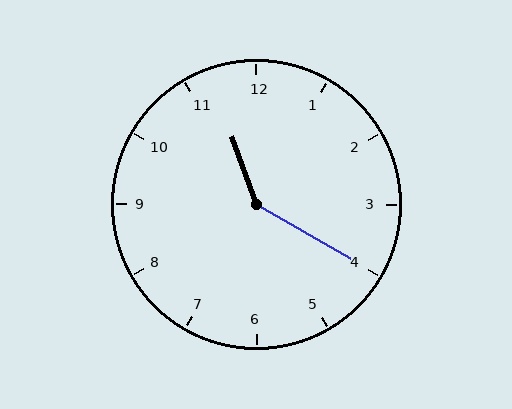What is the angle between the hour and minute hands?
Approximately 140 degrees.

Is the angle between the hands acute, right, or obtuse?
It is obtuse.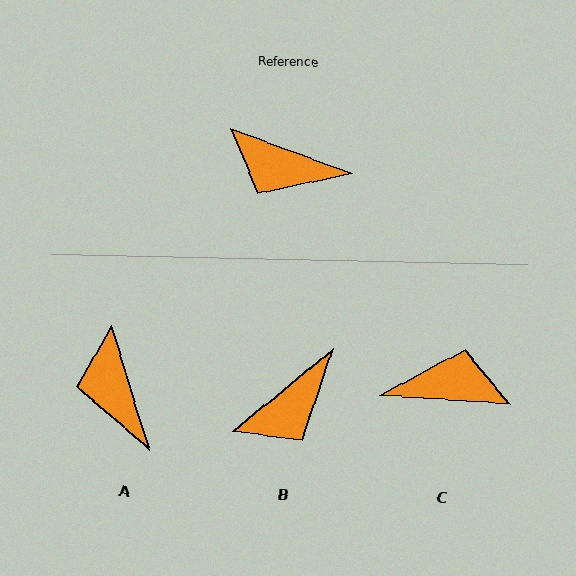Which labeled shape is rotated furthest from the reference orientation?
C, about 163 degrees away.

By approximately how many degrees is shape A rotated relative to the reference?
Approximately 53 degrees clockwise.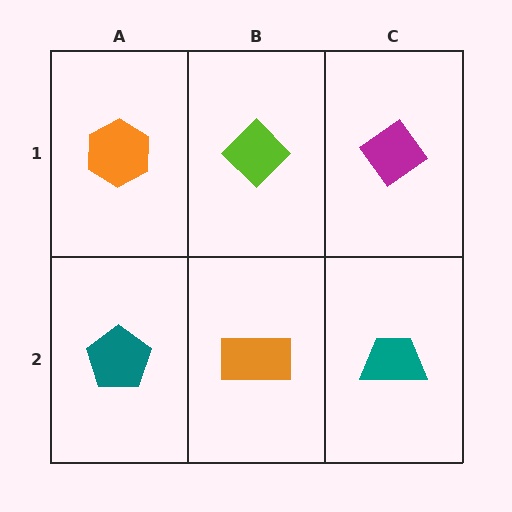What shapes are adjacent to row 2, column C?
A magenta diamond (row 1, column C), an orange rectangle (row 2, column B).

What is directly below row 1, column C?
A teal trapezoid.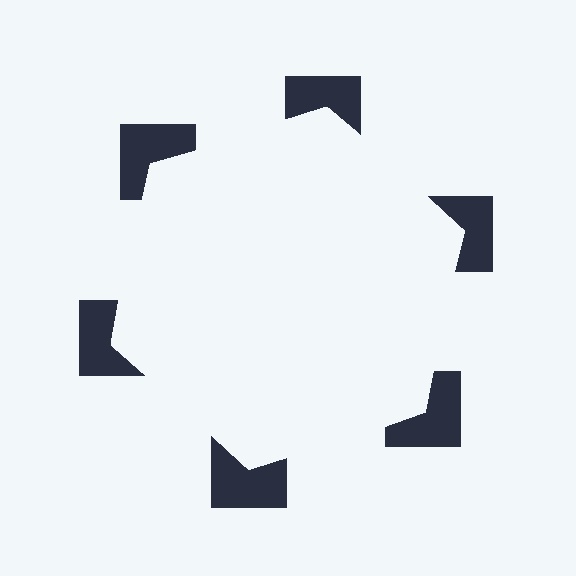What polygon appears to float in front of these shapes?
An illusory hexagon — its edges are inferred from the aligned wedge cuts in the notched squares, not physically drawn.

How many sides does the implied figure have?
6 sides.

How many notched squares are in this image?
There are 6 — one at each vertex of the illusory hexagon.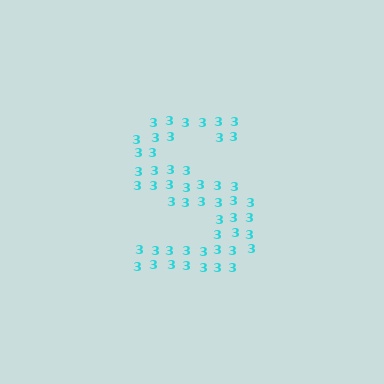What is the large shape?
The large shape is the letter S.